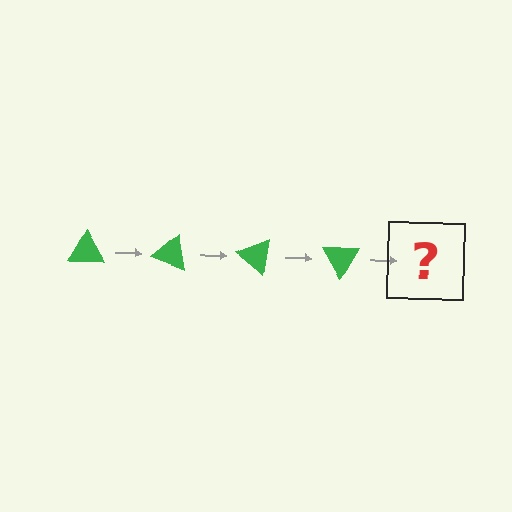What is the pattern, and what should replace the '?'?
The pattern is that the triangle rotates 20 degrees each step. The '?' should be a green triangle rotated 80 degrees.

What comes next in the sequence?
The next element should be a green triangle rotated 80 degrees.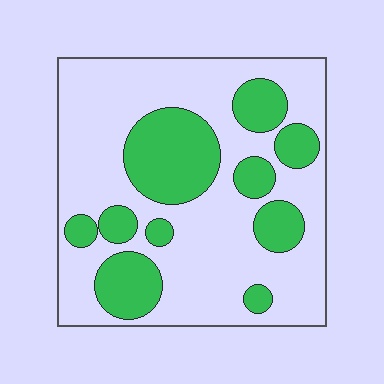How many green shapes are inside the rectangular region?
10.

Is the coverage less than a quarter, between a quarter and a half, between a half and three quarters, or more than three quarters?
Between a quarter and a half.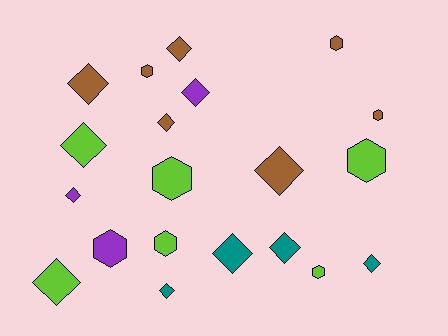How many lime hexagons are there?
There are 4 lime hexagons.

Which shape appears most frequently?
Diamond, with 12 objects.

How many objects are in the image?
There are 20 objects.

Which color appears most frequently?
Brown, with 7 objects.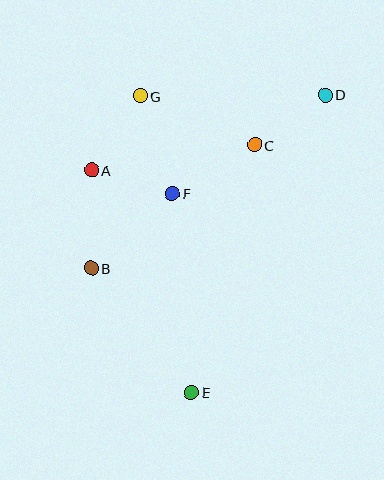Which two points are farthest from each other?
Points D and E are farthest from each other.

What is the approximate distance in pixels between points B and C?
The distance between B and C is approximately 205 pixels.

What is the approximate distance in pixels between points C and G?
The distance between C and G is approximately 124 pixels.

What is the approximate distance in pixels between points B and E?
The distance between B and E is approximately 160 pixels.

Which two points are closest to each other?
Points A and F are closest to each other.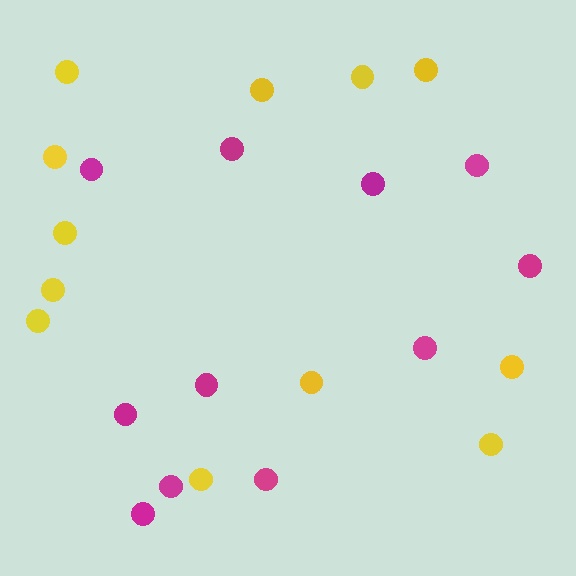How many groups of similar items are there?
There are 2 groups: one group of magenta circles (11) and one group of yellow circles (12).